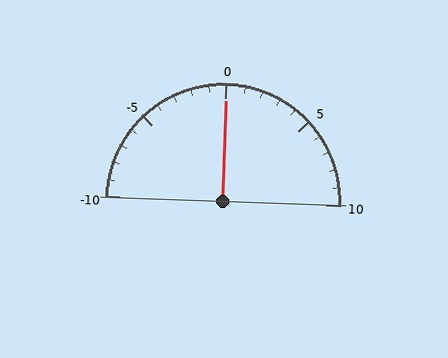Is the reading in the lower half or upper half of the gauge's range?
The reading is in the upper half of the range (-10 to 10).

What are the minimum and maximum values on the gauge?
The gauge ranges from -10 to 10.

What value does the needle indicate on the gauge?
The needle indicates approximately 0.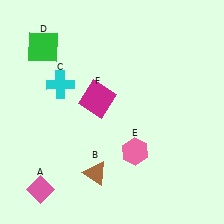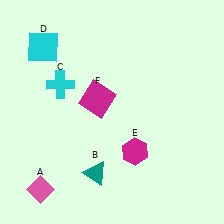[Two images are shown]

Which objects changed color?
B changed from brown to teal. D changed from green to cyan. E changed from pink to magenta.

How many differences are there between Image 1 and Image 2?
There are 3 differences between the two images.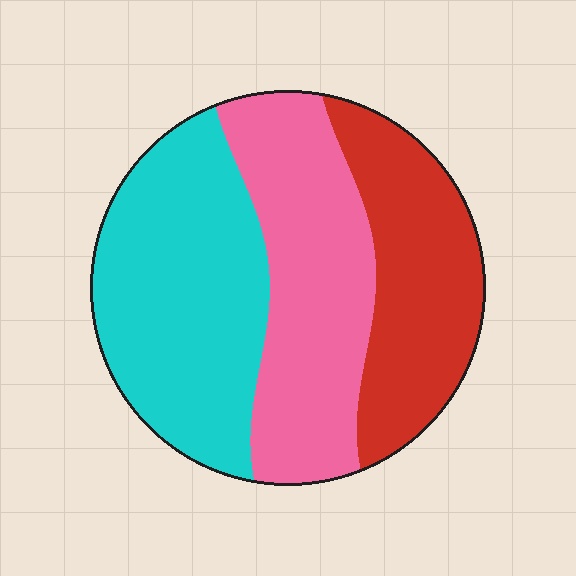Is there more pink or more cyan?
Cyan.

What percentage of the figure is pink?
Pink covers around 35% of the figure.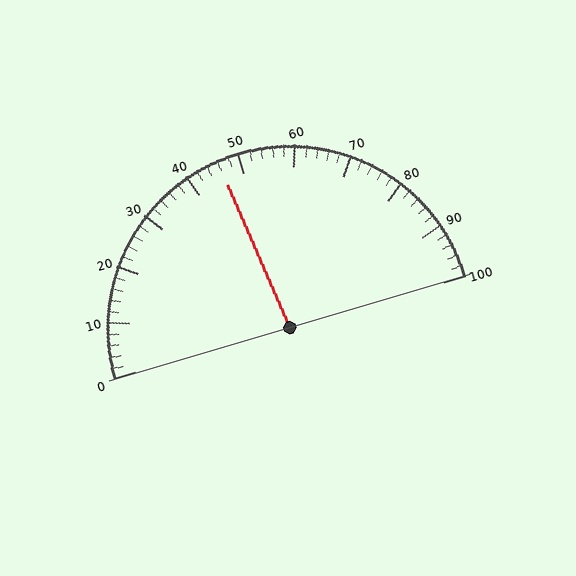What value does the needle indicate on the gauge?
The needle indicates approximately 46.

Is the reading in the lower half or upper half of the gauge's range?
The reading is in the lower half of the range (0 to 100).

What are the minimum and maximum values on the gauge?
The gauge ranges from 0 to 100.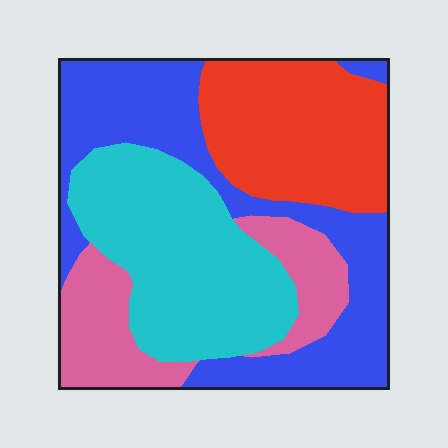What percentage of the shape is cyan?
Cyan takes up between a sixth and a third of the shape.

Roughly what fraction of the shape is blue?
Blue takes up about one third (1/3) of the shape.